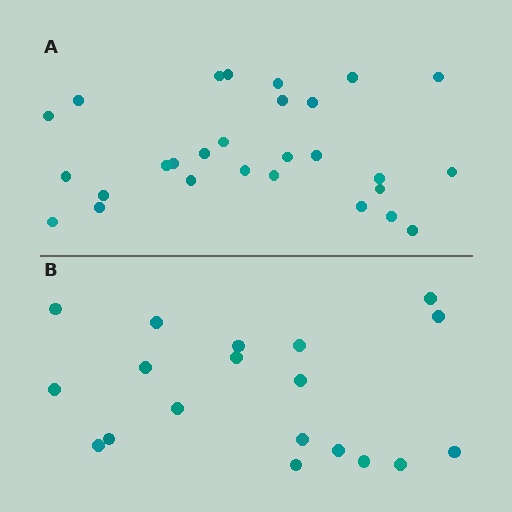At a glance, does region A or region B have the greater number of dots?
Region A (the top region) has more dots.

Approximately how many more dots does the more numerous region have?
Region A has roughly 8 or so more dots than region B.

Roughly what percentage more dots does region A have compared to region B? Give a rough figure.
About 45% more.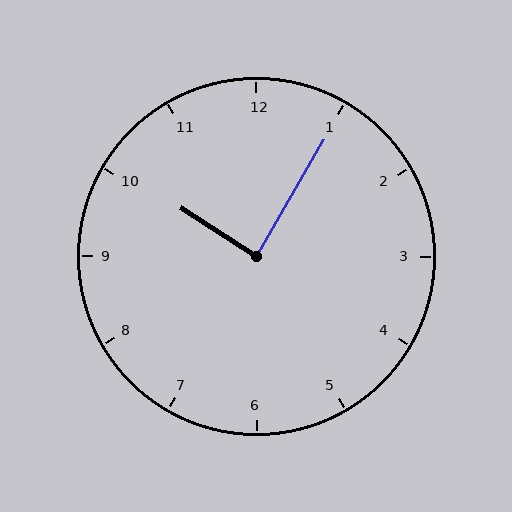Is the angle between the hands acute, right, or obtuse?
It is right.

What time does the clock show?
10:05.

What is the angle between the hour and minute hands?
Approximately 88 degrees.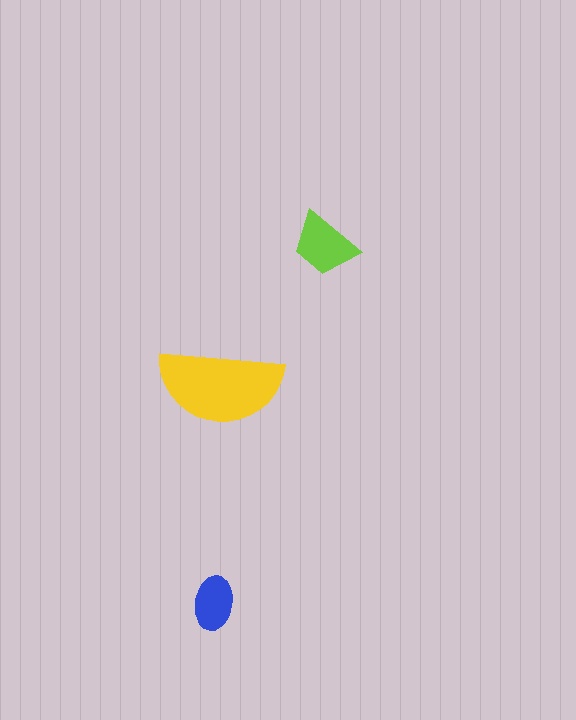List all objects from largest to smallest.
The yellow semicircle, the lime trapezoid, the blue ellipse.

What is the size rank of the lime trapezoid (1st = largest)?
2nd.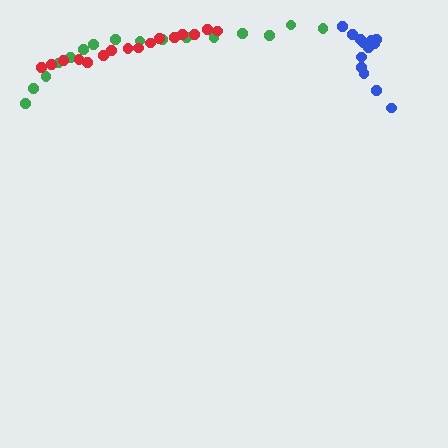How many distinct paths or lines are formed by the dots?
There are 3 distinct paths.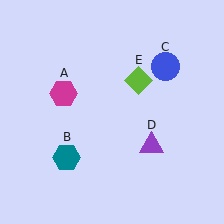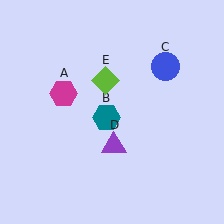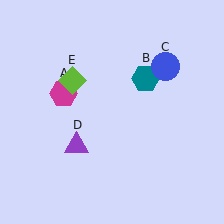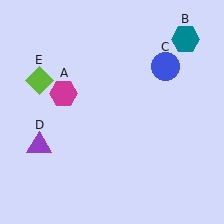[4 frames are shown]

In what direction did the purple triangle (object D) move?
The purple triangle (object D) moved left.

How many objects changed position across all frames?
3 objects changed position: teal hexagon (object B), purple triangle (object D), lime diamond (object E).